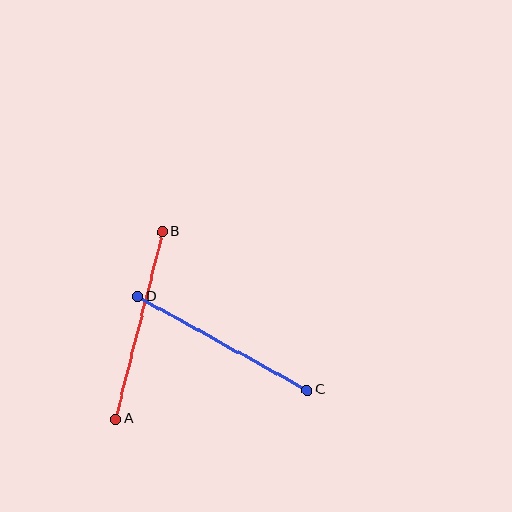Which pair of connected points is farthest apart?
Points C and D are farthest apart.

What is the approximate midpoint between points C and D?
The midpoint is at approximately (223, 343) pixels.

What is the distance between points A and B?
The distance is approximately 193 pixels.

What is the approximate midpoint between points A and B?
The midpoint is at approximately (139, 325) pixels.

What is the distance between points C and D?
The distance is approximately 193 pixels.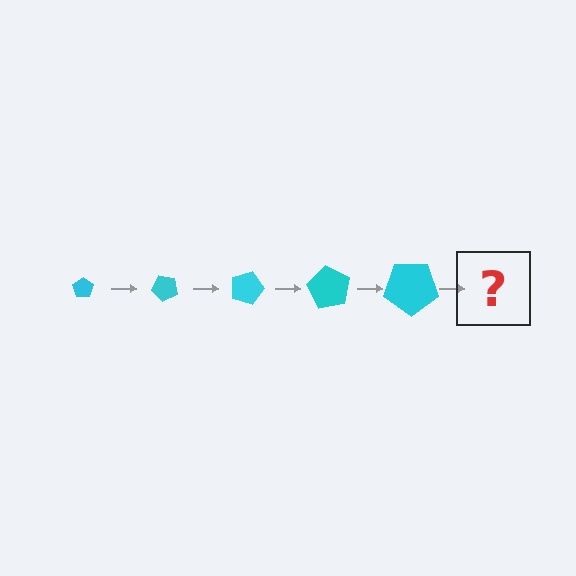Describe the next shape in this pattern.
It should be a pentagon, larger than the previous one and rotated 225 degrees from the start.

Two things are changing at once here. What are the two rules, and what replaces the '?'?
The two rules are that the pentagon grows larger each step and it rotates 45 degrees each step. The '?' should be a pentagon, larger than the previous one and rotated 225 degrees from the start.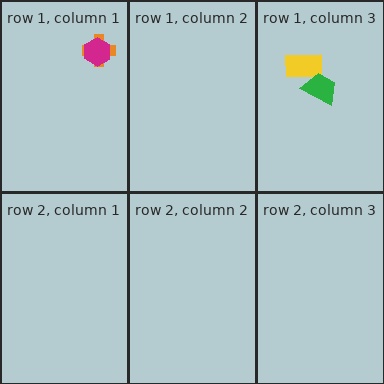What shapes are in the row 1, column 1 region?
The orange cross, the magenta hexagon.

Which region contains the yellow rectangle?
The row 1, column 3 region.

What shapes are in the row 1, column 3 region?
The yellow rectangle, the green trapezoid.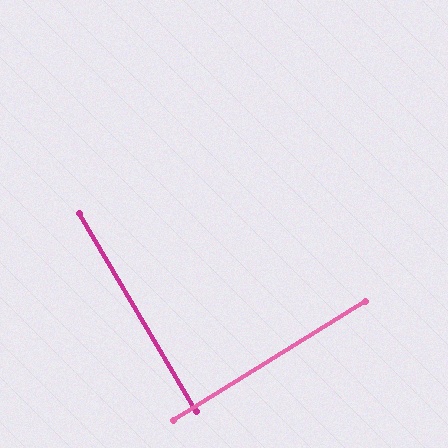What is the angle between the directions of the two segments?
Approximately 89 degrees.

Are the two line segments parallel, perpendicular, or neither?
Perpendicular — they meet at approximately 89°.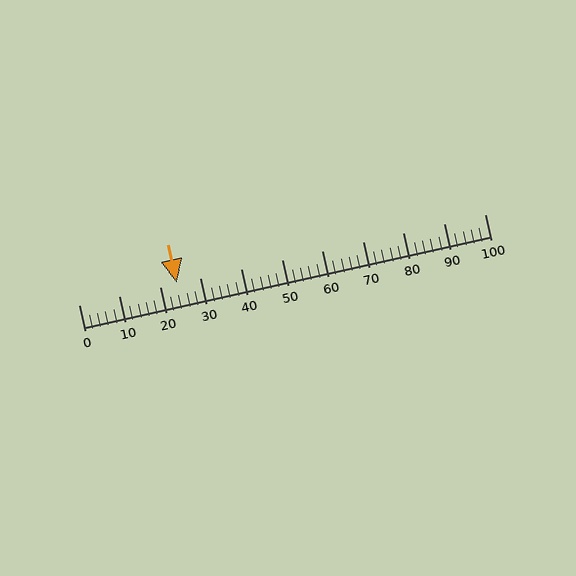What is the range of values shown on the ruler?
The ruler shows values from 0 to 100.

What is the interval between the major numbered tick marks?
The major tick marks are spaced 10 units apart.